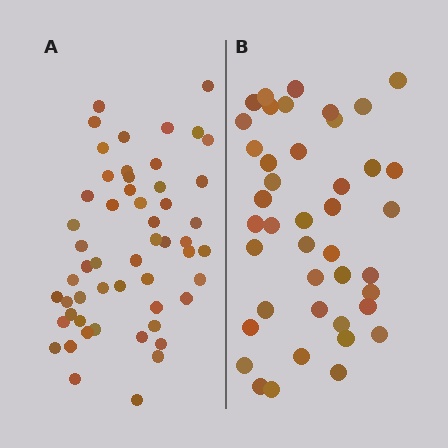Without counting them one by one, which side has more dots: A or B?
Region A (the left region) has more dots.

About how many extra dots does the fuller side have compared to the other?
Region A has roughly 12 or so more dots than region B.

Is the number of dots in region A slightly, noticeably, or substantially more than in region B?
Region A has noticeably more, but not dramatically so. The ratio is roughly 1.3 to 1.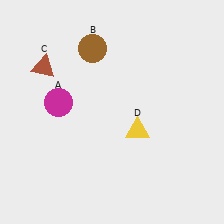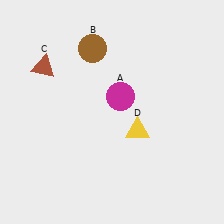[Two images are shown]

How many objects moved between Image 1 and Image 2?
1 object moved between the two images.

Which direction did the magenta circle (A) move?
The magenta circle (A) moved right.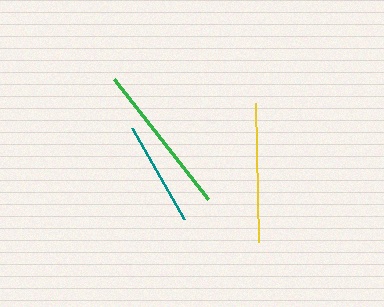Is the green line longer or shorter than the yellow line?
The green line is longer than the yellow line.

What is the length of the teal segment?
The teal segment is approximately 104 pixels long.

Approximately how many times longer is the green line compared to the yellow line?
The green line is approximately 1.1 times the length of the yellow line.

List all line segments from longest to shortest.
From longest to shortest: green, yellow, teal.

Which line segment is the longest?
The green line is the longest at approximately 153 pixels.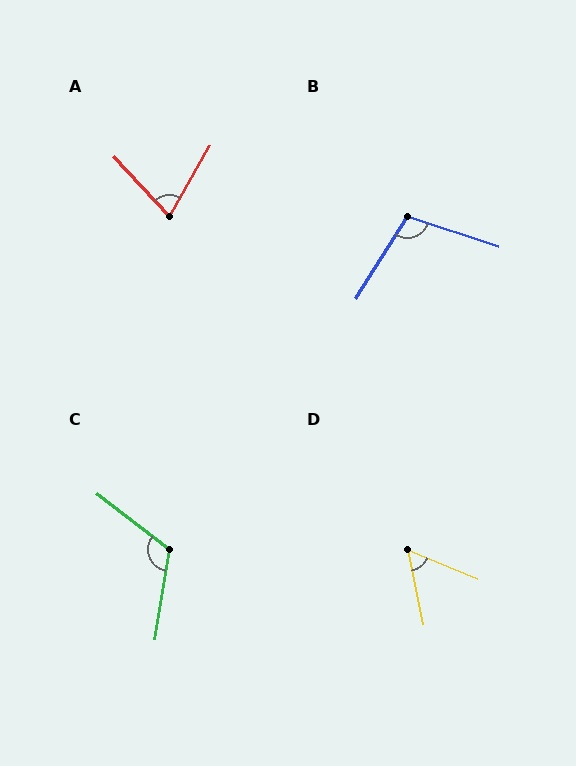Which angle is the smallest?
D, at approximately 56 degrees.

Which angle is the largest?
C, at approximately 118 degrees.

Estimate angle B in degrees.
Approximately 104 degrees.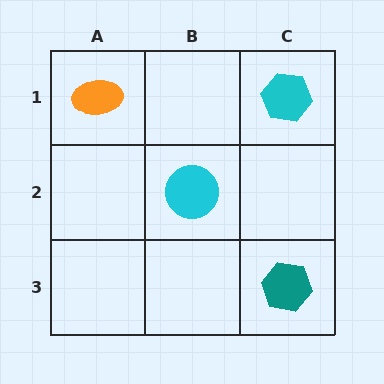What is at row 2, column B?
A cyan circle.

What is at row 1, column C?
A cyan hexagon.